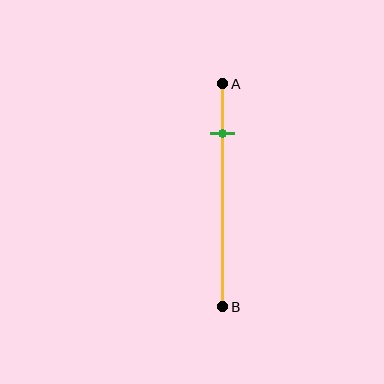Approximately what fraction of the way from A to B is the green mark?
The green mark is approximately 20% of the way from A to B.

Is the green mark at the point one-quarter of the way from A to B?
Yes, the mark is approximately at the one-quarter point.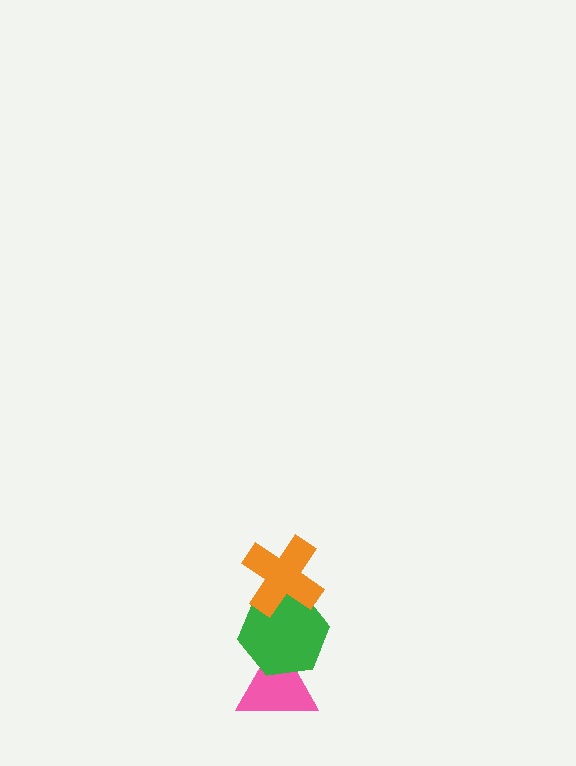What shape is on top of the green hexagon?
The orange cross is on top of the green hexagon.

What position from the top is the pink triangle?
The pink triangle is 3rd from the top.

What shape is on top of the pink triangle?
The green hexagon is on top of the pink triangle.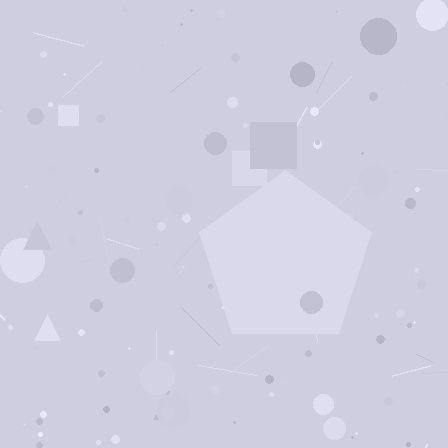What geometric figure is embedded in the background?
A pentagon is embedded in the background.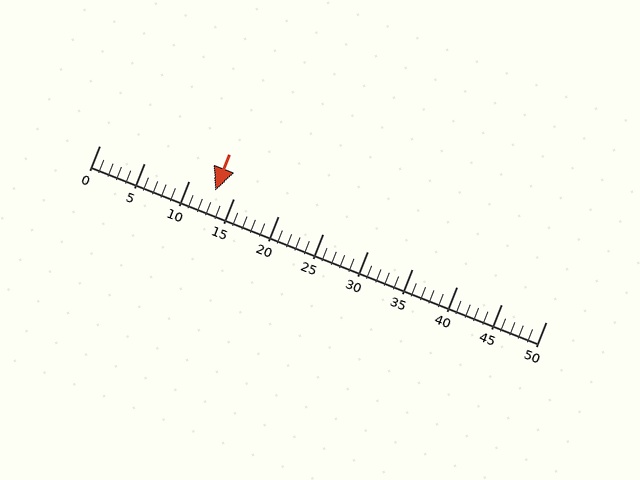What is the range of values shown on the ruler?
The ruler shows values from 0 to 50.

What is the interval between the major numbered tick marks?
The major tick marks are spaced 5 units apart.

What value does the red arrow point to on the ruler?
The red arrow points to approximately 13.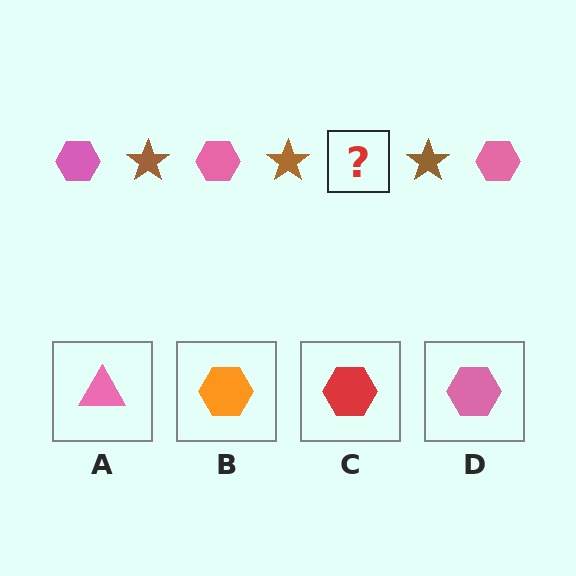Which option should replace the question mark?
Option D.